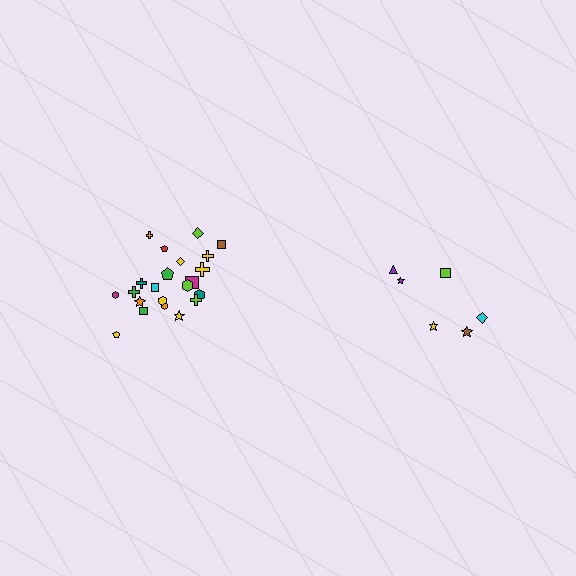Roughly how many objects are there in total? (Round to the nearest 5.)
Roughly 30 objects in total.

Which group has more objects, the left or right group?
The left group.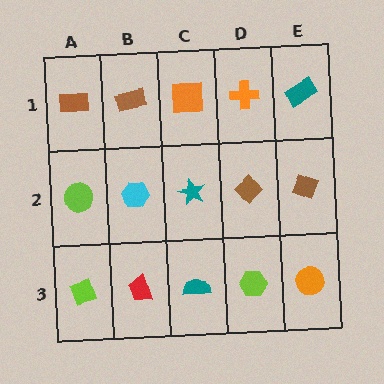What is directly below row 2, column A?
A lime diamond.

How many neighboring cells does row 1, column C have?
3.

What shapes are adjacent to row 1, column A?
A lime circle (row 2, column A), a brown rectangle (row 1, column B).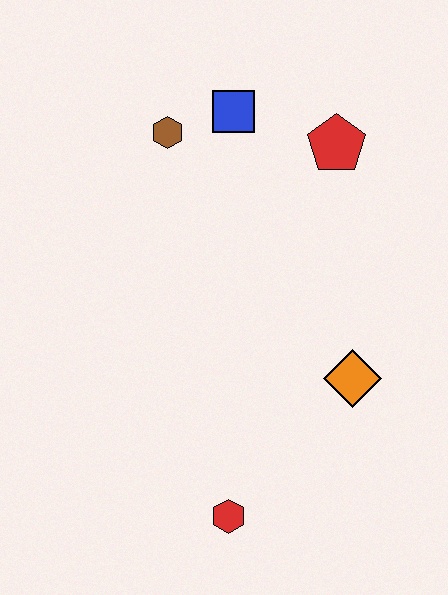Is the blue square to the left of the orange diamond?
Yes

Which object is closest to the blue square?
The brown hexagon is closest to the blue square.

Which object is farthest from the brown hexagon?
The red hexagon is farthest from the brown hexagon.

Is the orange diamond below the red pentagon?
Yes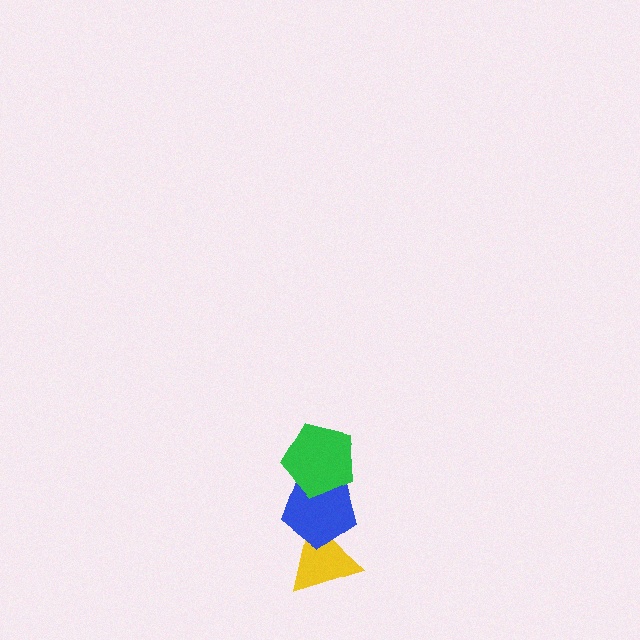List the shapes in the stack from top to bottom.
From top to bottom: the green pentagon, the blue pentagon, the yellow triangle.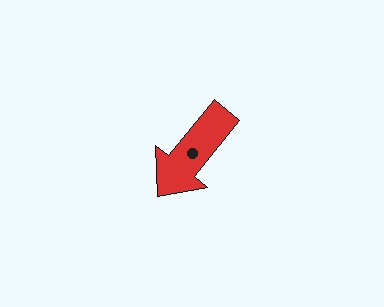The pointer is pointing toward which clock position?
Roughly 7 o'clock.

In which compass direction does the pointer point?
Southwest.